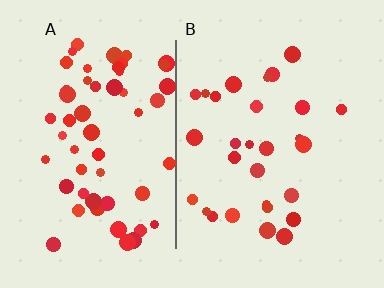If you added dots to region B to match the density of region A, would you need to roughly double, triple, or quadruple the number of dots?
Approximately double.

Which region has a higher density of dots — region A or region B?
A (the left).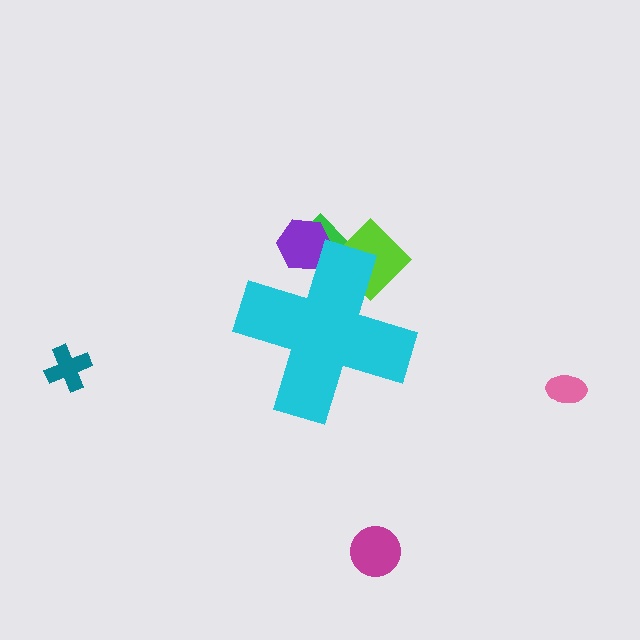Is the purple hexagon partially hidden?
Yes, the purple hexagon is partially hidden behind the cyan cross.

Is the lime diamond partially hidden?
Yes, the lime diamond is partially hidden behind the cyan cross.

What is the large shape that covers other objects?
A cyan cross.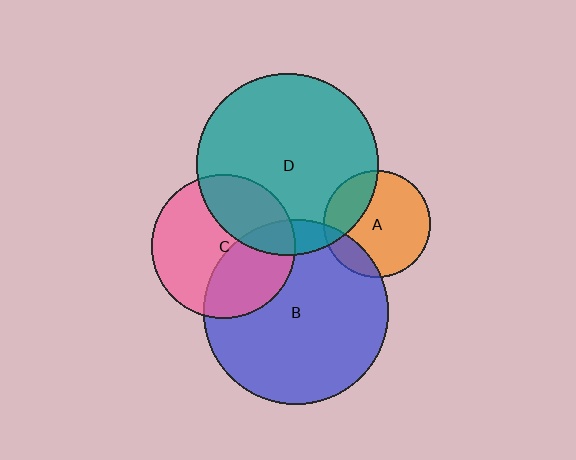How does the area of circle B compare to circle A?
Approximately 3.0 times.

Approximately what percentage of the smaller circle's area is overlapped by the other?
Approximately 25%.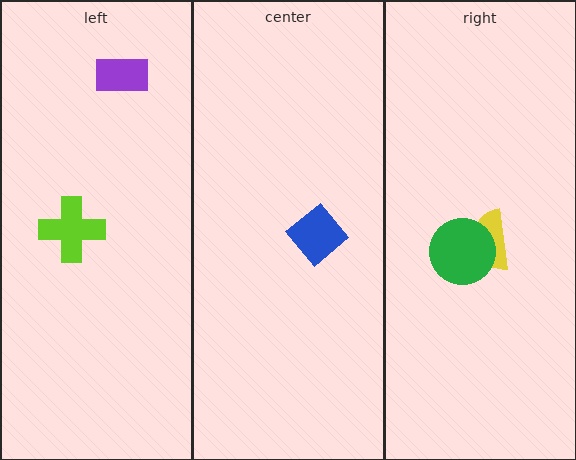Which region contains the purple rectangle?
The left region.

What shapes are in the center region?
The blue diamond.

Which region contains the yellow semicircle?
The right region.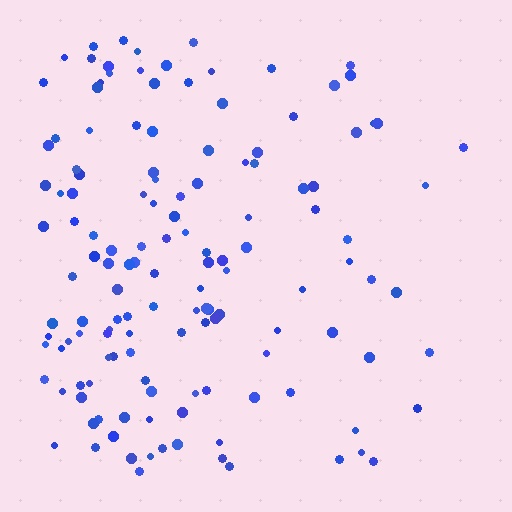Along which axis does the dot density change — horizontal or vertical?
Horizontal.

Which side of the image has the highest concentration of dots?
The left.